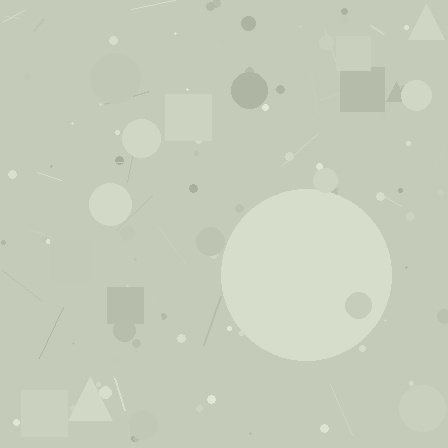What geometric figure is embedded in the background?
A circle is embedded in the background.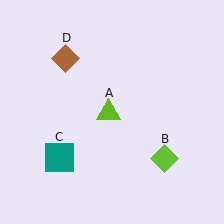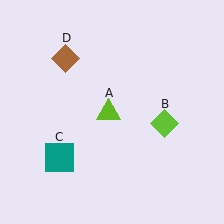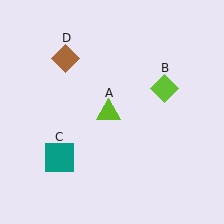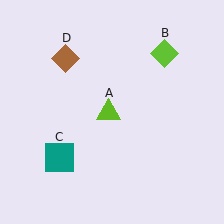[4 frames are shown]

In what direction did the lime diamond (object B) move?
The lime diamond (object B) moved up.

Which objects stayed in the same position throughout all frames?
Lime triangle (object A) and teal square (object C) and brown diamond (object D) remained stationary.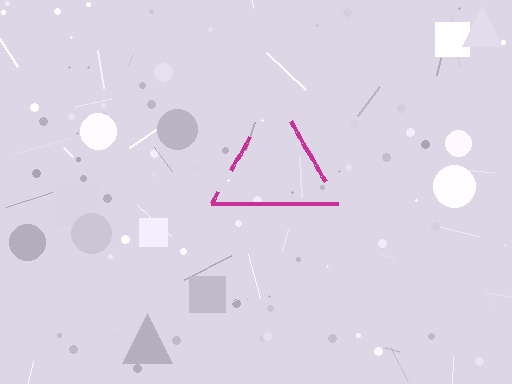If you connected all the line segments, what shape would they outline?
They would outline a triangle.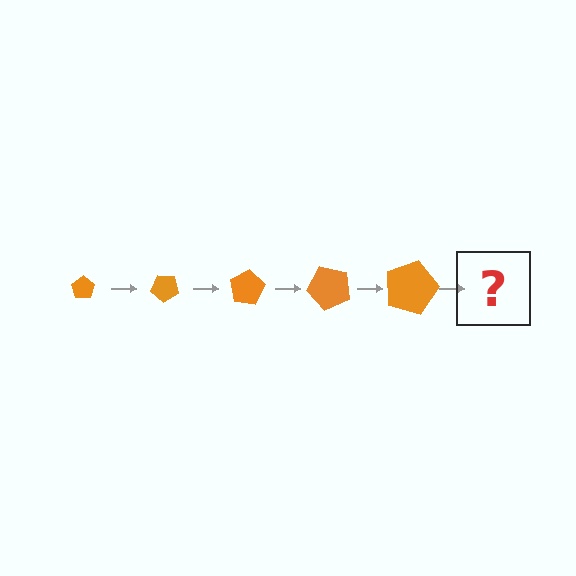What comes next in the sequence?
The next element should be a pentagon, larger than the previous one and rotated 200 degrees from the start.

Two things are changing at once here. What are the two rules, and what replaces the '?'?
The two rules are that the pentagon grows larger each step and it rotates 40 degrees each step. The '?' should be a pentagon, larger than the previous one and rotated 200 degrees from the start.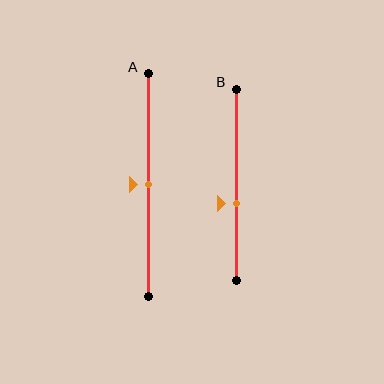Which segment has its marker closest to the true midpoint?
Segment A has its marker closest to the true midpoint.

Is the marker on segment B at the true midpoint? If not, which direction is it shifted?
No, the marker on segment B is shifted downward by about 10% of the segment length.